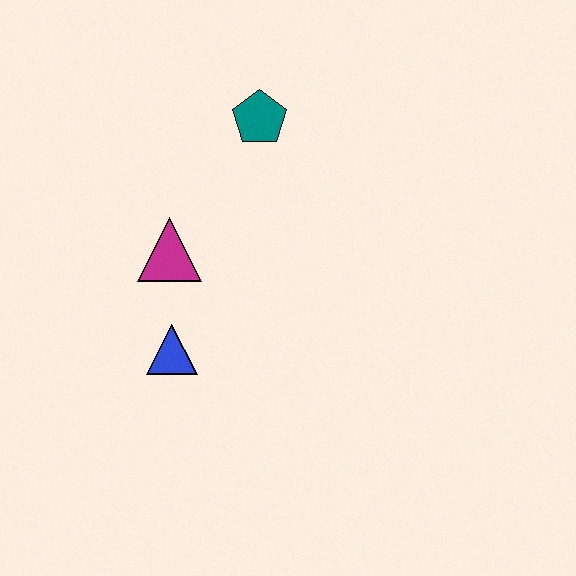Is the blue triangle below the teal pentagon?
Yes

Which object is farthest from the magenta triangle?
The teal pentagon is farthest from the magenta triangle.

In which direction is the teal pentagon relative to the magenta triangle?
The teal pentagon is above the magenta triangle.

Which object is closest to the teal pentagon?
The magenta triangle is closest to the teal pentagon.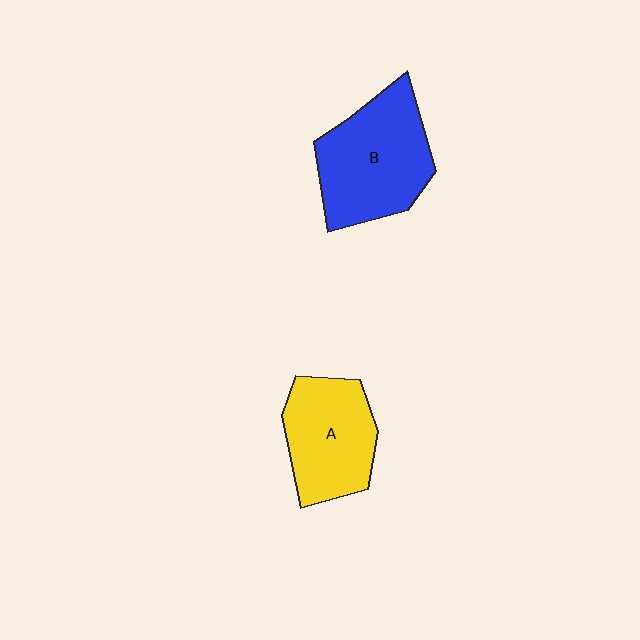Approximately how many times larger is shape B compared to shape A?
Approximately 1.2 times.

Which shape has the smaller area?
Shape A (yellow).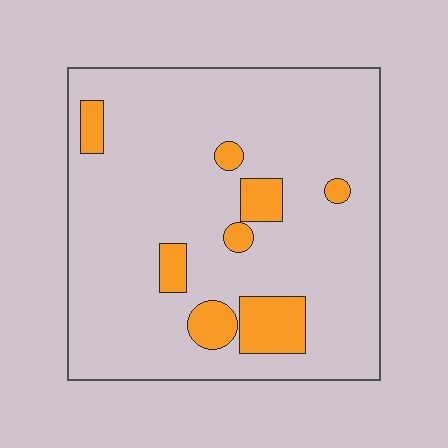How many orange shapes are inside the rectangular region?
8.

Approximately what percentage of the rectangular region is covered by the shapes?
Approximately 15%.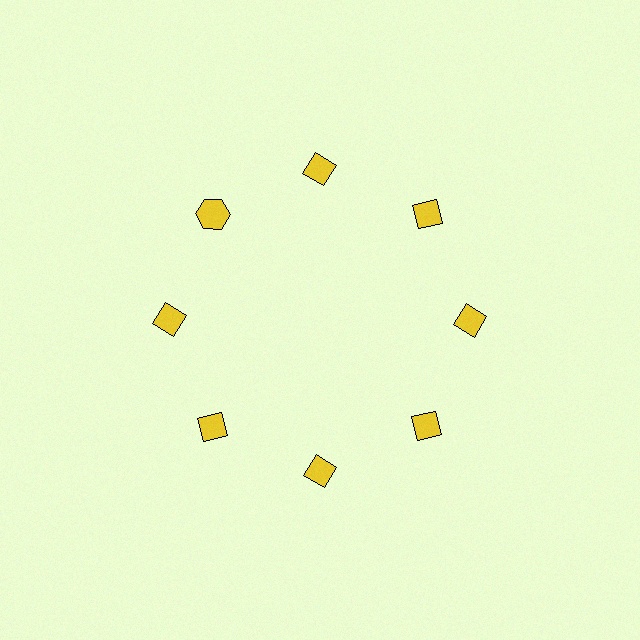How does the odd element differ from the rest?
It has a different shape: hexagon instead of diamond.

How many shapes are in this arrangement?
There are 8 shapes arranged in a ring pattern.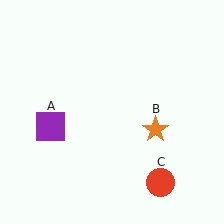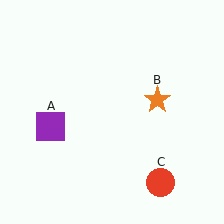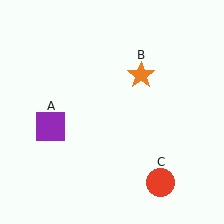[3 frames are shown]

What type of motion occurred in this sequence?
The orange star (object B) rotated counterclockwise around the center of the scene.